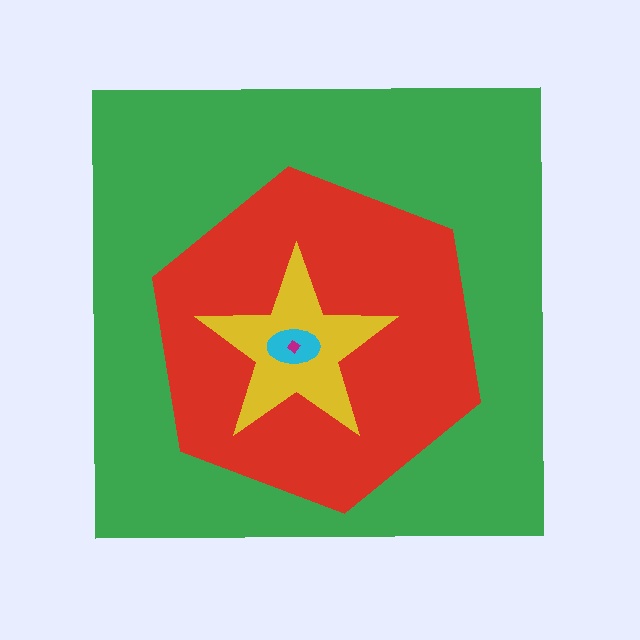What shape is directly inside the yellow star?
The cyan ellipse.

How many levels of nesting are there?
5.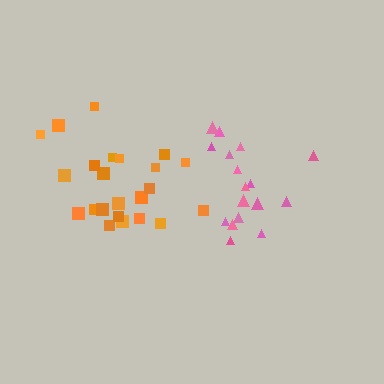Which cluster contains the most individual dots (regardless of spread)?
Orange (23).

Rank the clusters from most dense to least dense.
pink, orange.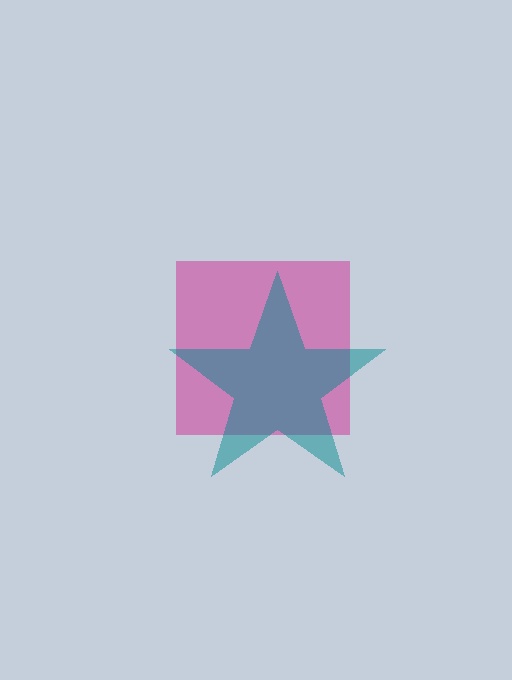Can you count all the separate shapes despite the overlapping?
Yes, there are 2 separate shapes.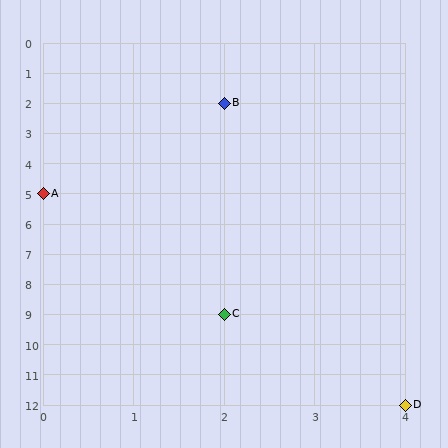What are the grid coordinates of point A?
Point A is at grid coordinates (0, 5).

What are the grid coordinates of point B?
Point B is at grid coordinates (2, 2).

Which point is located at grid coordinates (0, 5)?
Point A is at (0, 5).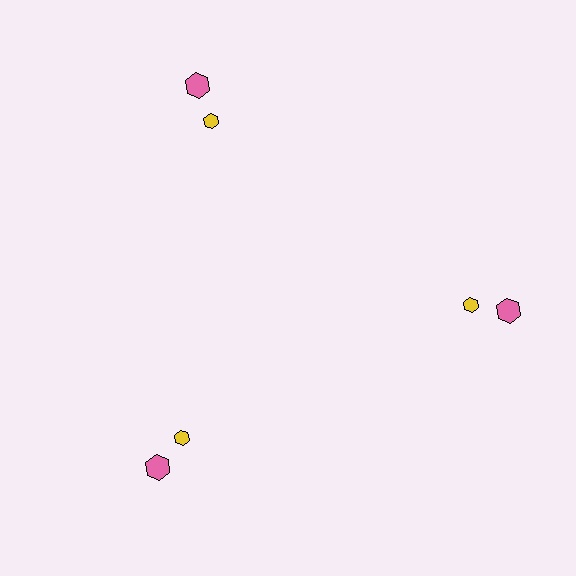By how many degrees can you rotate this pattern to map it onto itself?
The pattern maps onto itself every 120 degrees of rotation.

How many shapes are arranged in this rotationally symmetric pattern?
There are 6 shapes, arranged in 3 groups of 2.